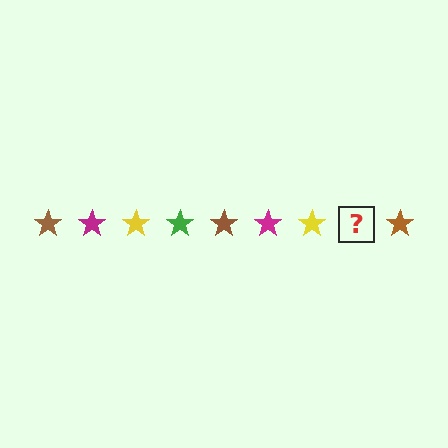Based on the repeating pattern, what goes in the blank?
The blank should be a green star.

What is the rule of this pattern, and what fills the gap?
The rule is that the pattern cycles through brown, magenta, yellow, green stars. The gap should be filled with a green star.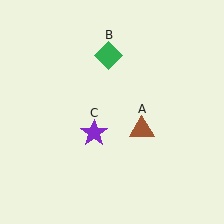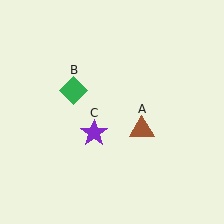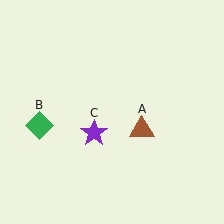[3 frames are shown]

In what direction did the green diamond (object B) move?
The green diamond (object B) moved down and to the left.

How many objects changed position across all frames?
1 object changed position: green diamond (object B).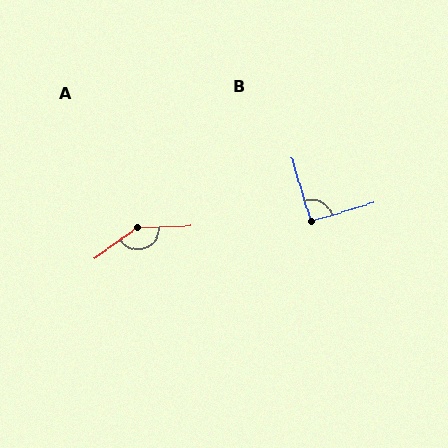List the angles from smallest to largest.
B (91°), A (147°).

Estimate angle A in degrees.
Approximately 147 degrees.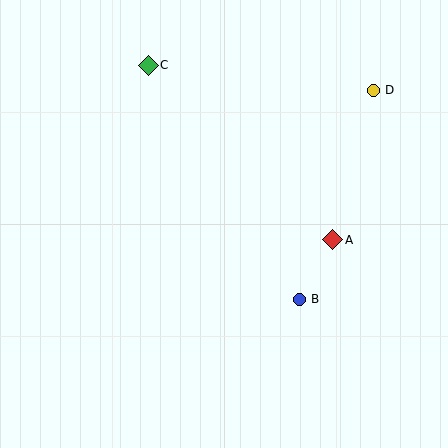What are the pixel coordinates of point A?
Point A is at (333, 240).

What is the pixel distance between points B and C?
The distance between B and C is 278 pixels.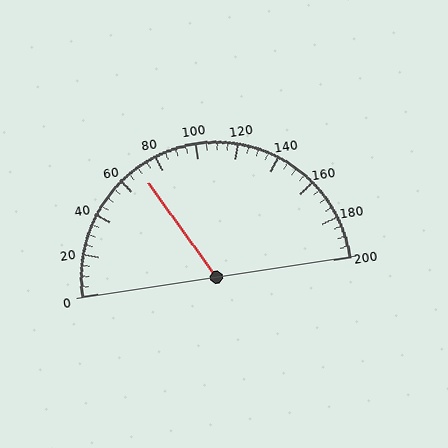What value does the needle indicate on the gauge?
The needle indicates approximately 70.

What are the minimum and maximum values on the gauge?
The gauge ranges from 0 to 200.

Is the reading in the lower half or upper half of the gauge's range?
The reading is in the lower half of the range (0 to 200).